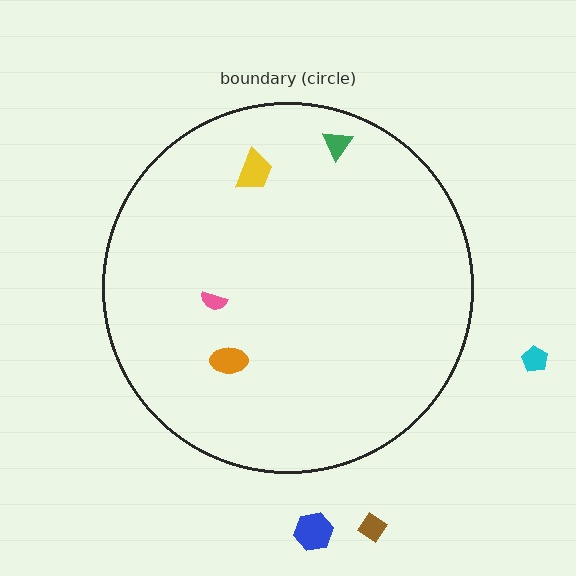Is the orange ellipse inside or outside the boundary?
Inside.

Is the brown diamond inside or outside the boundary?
Outside.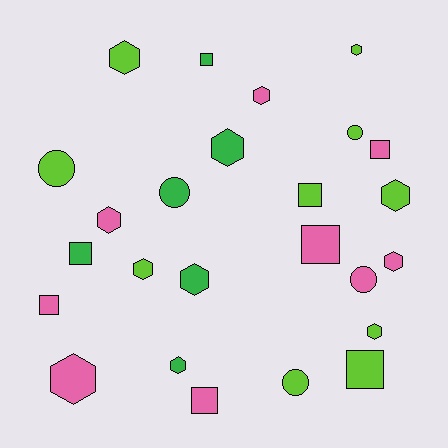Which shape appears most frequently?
Hexagon, with 12 objects.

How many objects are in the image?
There are 25 objects.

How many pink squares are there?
There are 4 pink squares.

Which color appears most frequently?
Lime, with 10 objects.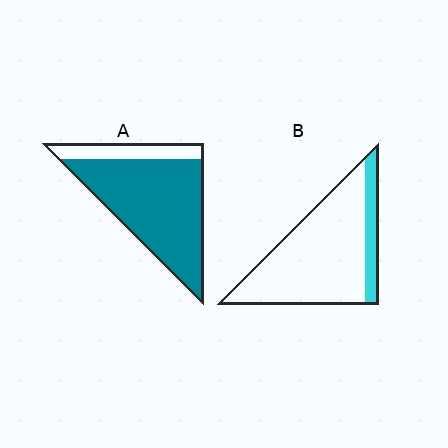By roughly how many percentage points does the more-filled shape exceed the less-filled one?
By roughly 65 percentage points (A over B).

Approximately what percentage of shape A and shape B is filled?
A is approximately 80% and B is approximately 15%.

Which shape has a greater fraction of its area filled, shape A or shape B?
Shape A.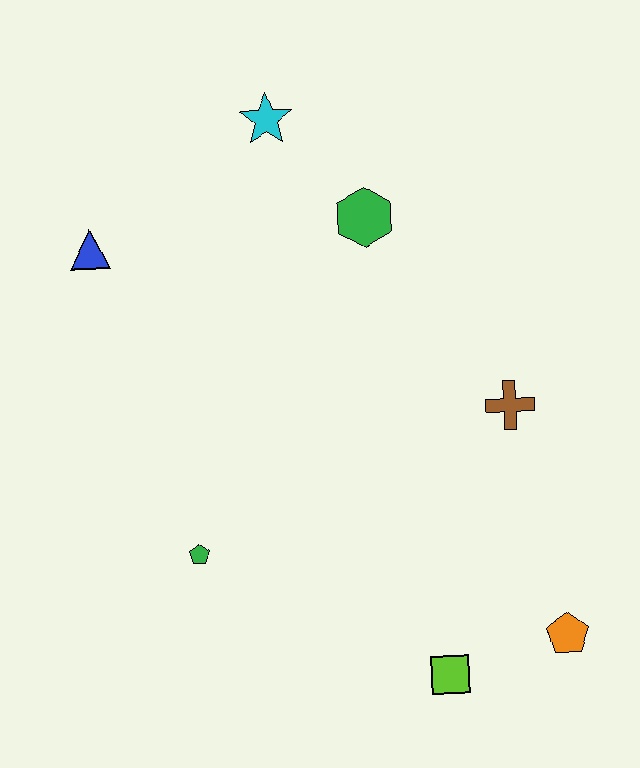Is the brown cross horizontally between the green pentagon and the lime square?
No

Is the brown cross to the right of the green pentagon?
Yes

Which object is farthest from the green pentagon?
The cyan star is farthest from the green pentagon.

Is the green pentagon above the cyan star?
No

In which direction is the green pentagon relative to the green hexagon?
The green pentagon is below the green hexagon.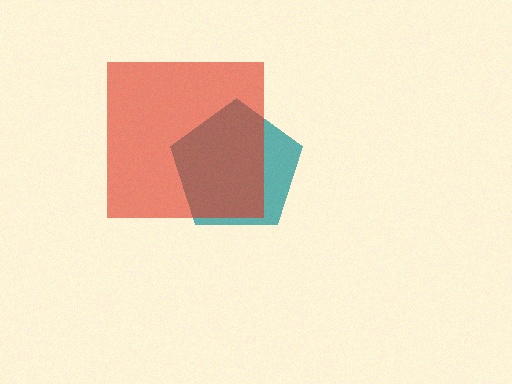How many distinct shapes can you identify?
There are 2 distinct shapes: a teal pentagon, a red square.